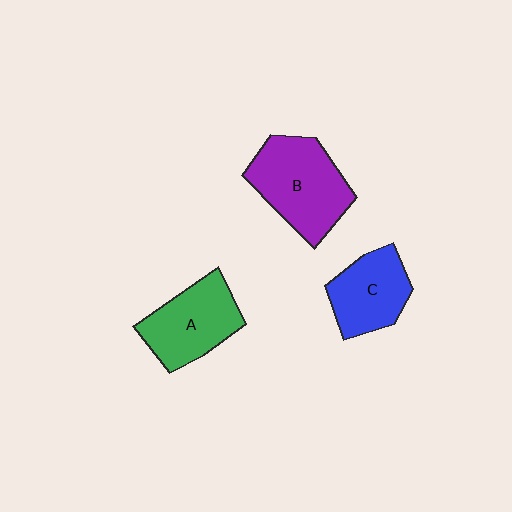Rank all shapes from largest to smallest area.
From largest to smallest: B (purple), A (green), C (blue).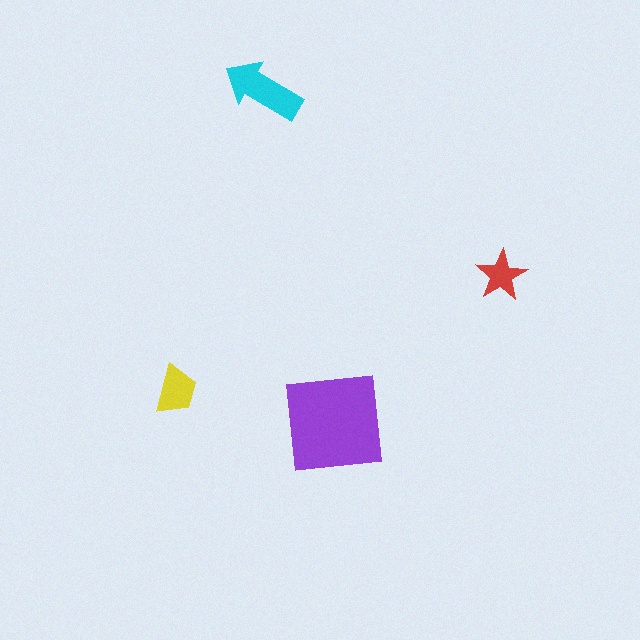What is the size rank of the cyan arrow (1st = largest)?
2nd.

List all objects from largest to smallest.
The purple square, the cyan arrow, the yellow trapezoid, the red star.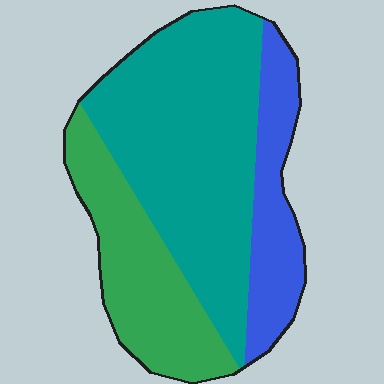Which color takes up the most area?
Teal, at roughly 55%.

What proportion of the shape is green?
Green covers about 25% of the shape.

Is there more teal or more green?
Teal.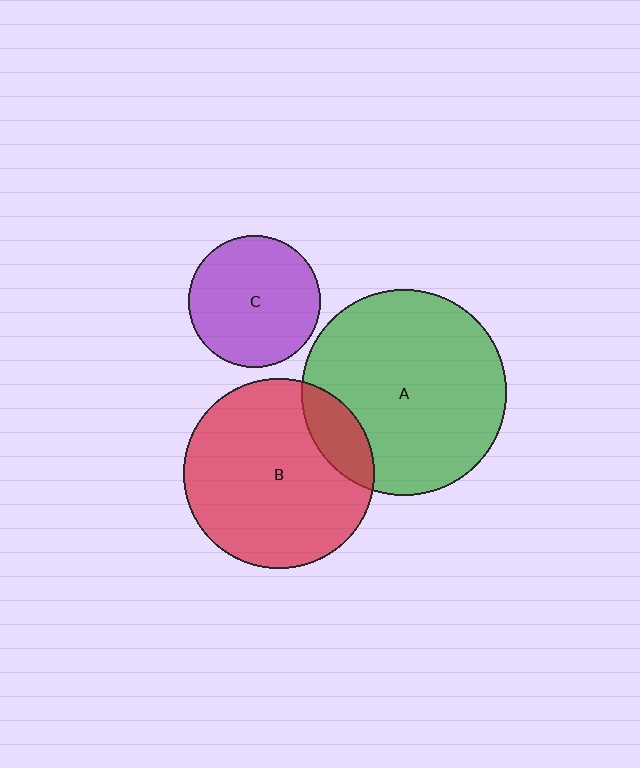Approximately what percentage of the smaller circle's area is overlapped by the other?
Approximately 15%.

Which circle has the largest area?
Circle A (green).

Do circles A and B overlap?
Yes.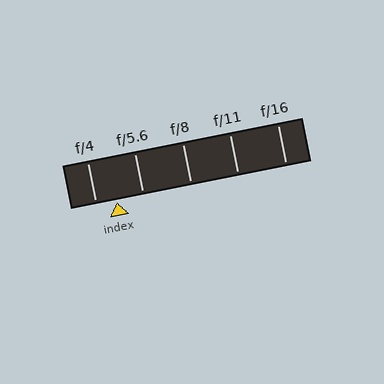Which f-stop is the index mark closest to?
The index mark is closest to f/4.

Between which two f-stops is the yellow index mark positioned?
The index mark is between f/4 and f/5.6.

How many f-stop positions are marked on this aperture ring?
There are 5 f-stop positions marked.